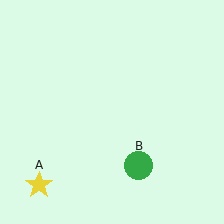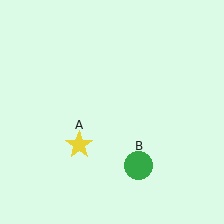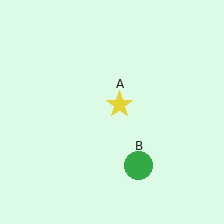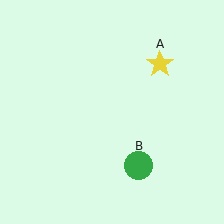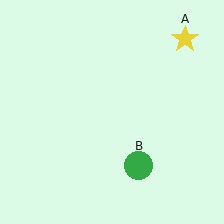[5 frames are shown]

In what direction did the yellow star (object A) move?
The yellow star (object A) moved up and to the right.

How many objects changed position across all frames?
1 object changed position: yellow star (object A).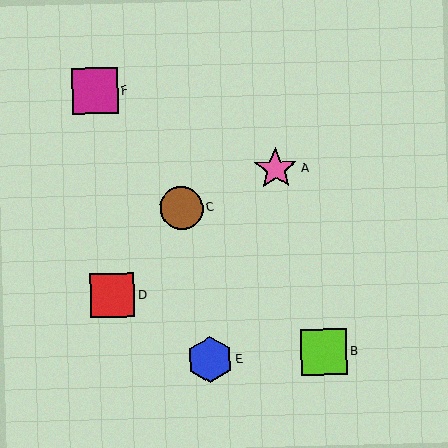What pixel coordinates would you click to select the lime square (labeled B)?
Click at (324, 352) to select the lime square B.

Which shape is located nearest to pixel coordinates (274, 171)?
The pink star (labeled A) at (276, 169) is nearest to that location.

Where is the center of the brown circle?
The center of the brown circle is at (181, 208).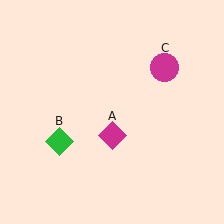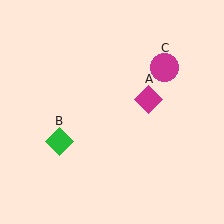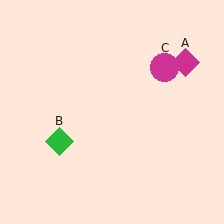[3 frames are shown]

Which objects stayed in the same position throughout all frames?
Green diamond (object B) and magenta circle (object C) remained stationary.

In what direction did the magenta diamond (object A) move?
The magenta diamond (object A) moved up and to the right.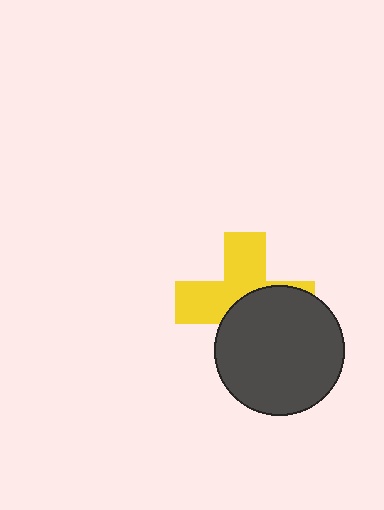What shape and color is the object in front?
The object in front is a dark gray circle.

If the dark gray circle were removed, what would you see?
You would see the complete yellow cross.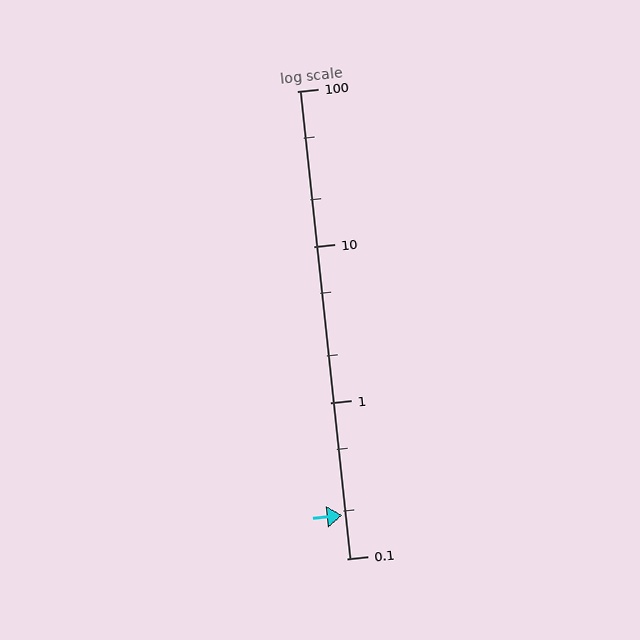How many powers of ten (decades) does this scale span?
The scale spans 3 decades, from 0.1 to 100.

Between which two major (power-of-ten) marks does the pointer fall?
The pointer is between 0.1 and 1.